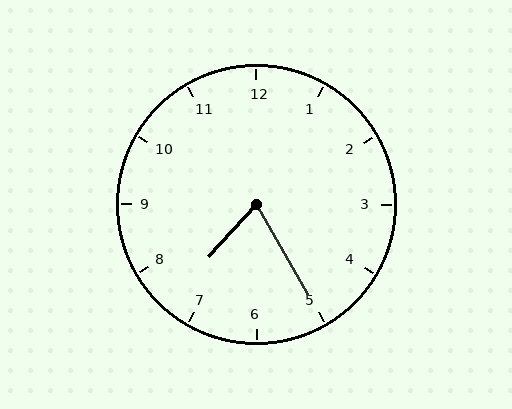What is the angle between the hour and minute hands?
Approximately 72 degrees.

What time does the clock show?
7:25.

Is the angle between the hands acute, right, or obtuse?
It is acute.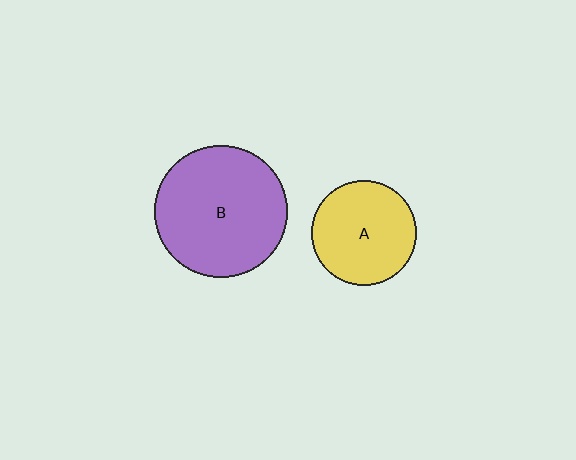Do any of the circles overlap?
No, none of the circles overlap.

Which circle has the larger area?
Circle B (purple).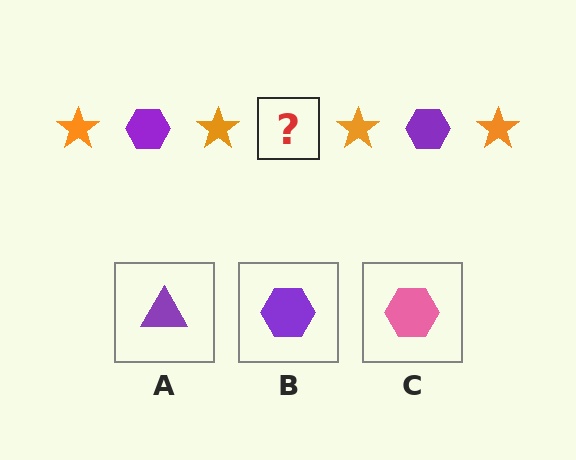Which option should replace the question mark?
Option B.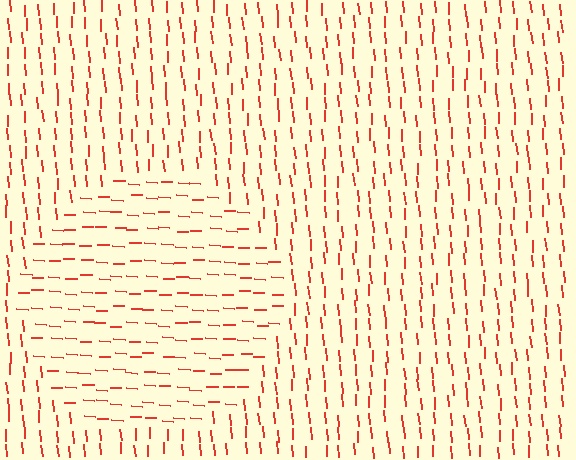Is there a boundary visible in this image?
Yes, there is a texture boundary formed by a change in line orientation.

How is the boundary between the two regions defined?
The boundary is defined purely by a change in line orientation (approximately 83 degrees difference). All lines are the same color and thickness.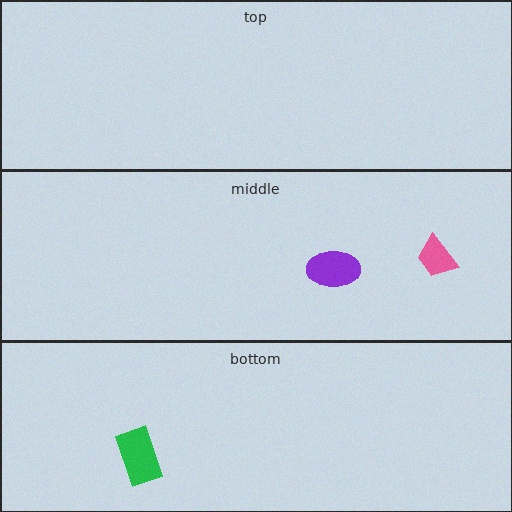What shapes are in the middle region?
The pink trapezoid, the purple ellipse.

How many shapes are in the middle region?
2.